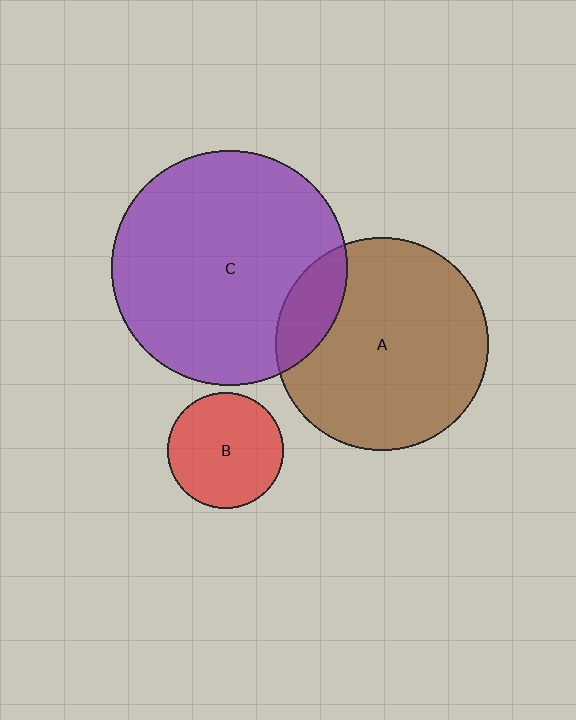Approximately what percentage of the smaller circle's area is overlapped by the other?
Approximately 15%.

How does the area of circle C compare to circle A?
Approximately 1.2 times.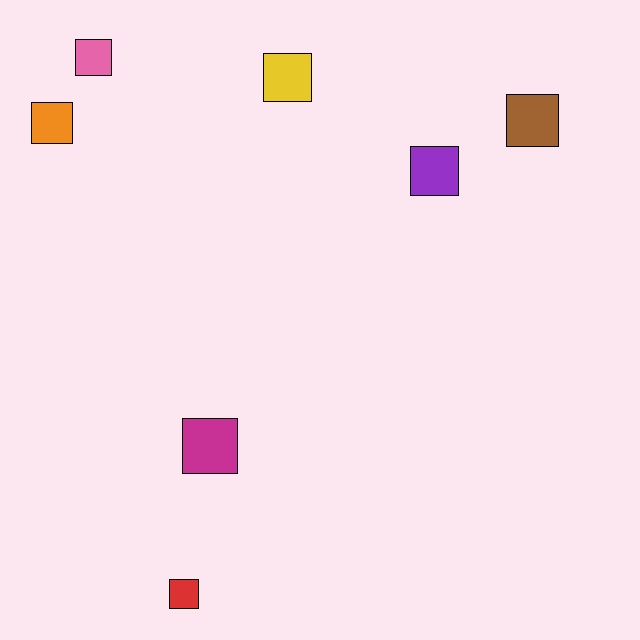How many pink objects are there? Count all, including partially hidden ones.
There is 1 pink object.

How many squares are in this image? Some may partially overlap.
There are 7 squares.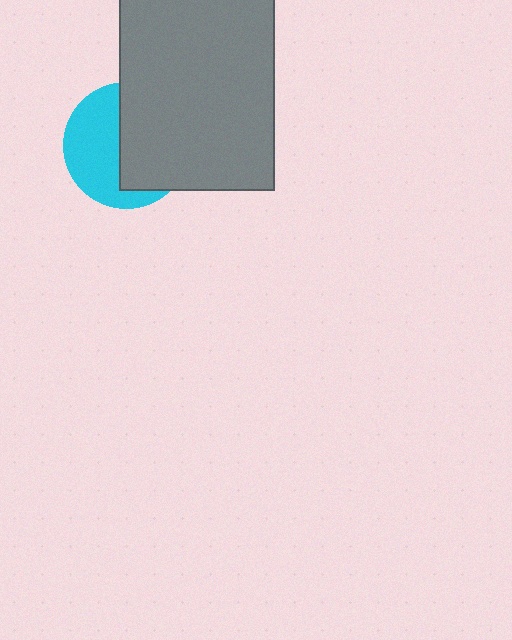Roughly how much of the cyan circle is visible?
About half of it is visible (roughly 48%).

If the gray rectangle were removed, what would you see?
You would see the complete cyan circle.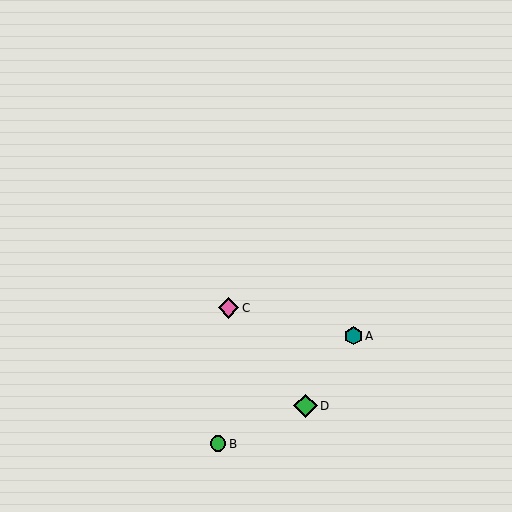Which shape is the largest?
The green diamond (labeled D) is the largest.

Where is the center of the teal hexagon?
The center of the teal hexagon is at (353, 336).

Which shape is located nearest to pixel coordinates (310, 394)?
The green diamond (labeled D) at (305, 406) is nearest to that location.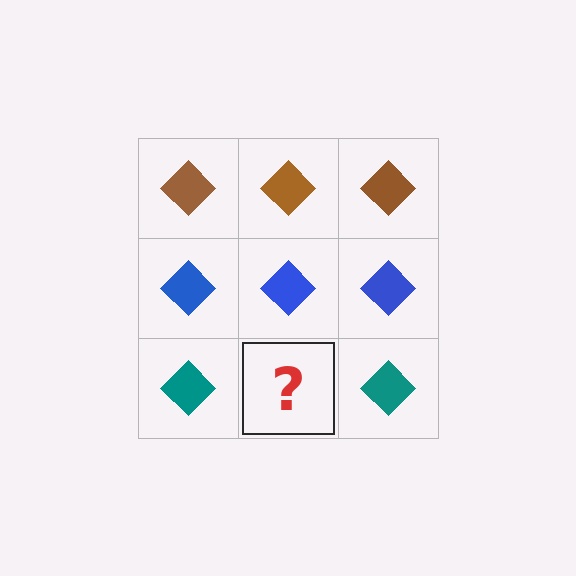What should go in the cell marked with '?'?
The missing cell should contain a teal diamond.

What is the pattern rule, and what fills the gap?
The rule is that each row has a consistent color. The gap should be filled with a teal diamond.